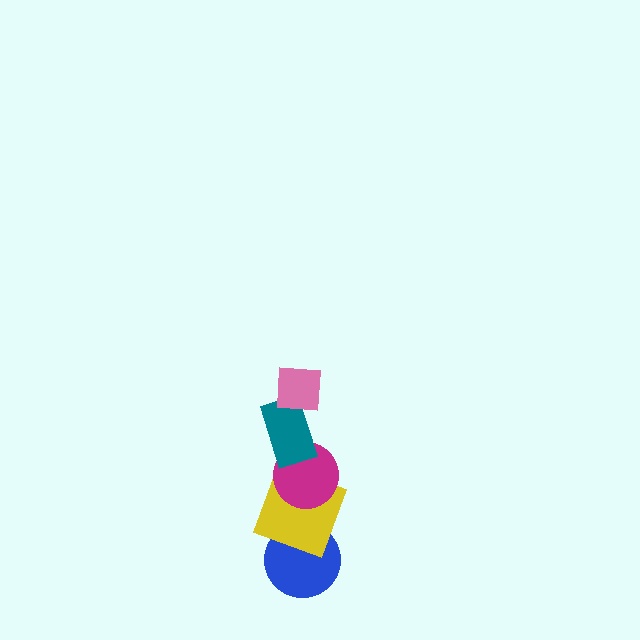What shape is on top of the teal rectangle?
The pink square is on top of the teal rectangle.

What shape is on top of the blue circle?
The yellow square is on top of the blue circle.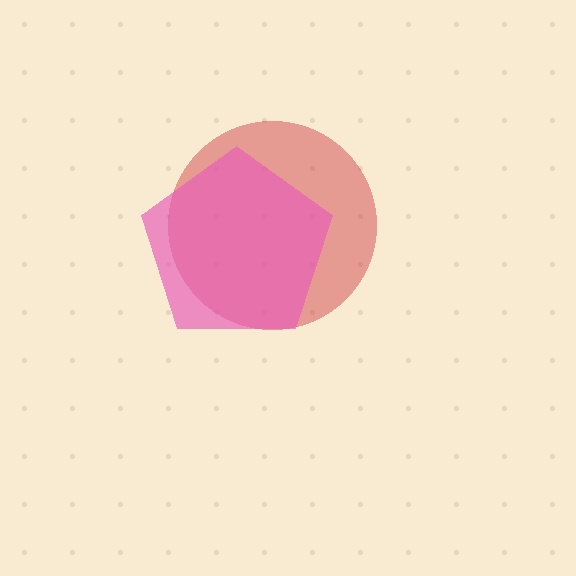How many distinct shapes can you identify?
There are 2 distinct shapes: a red circle, a pink pentagon.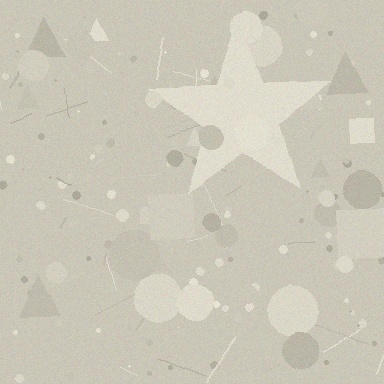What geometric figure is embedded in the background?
A star is embedded in the background.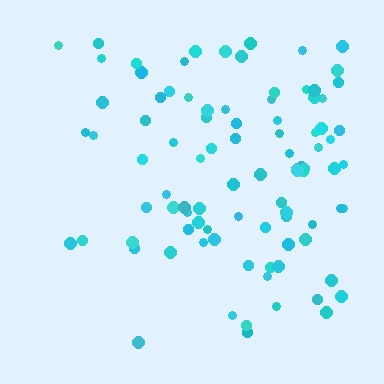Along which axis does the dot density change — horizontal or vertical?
Horizontal.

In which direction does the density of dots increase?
From left to right, with the right side densest.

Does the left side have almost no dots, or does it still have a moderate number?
Still a moderate number, just noticeably fewer than the right.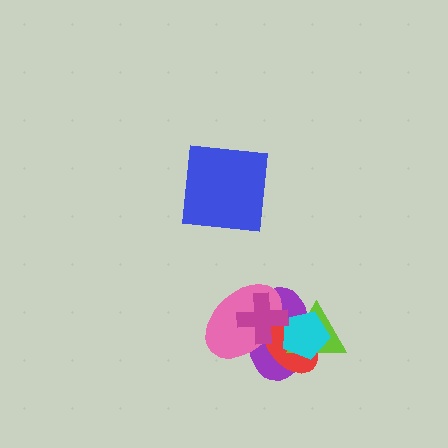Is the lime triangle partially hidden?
Yes, it is partially covered by another shape.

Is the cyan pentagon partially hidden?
No, no other shape covers it.